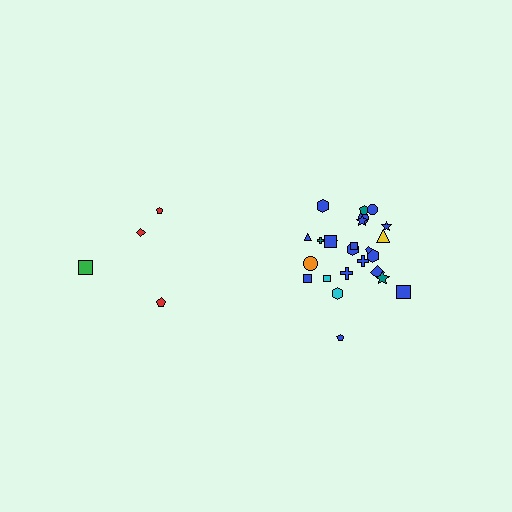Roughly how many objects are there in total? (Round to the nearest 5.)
Roughly 30 objects in total.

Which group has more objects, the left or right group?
The right group.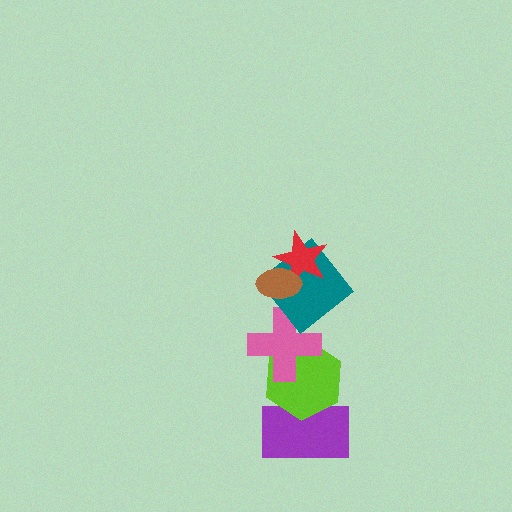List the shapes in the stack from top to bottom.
From top to bottom: the brown ellipse, the red star, the teal diamond, the pink cross, the lime hexagon, the purple rectangle.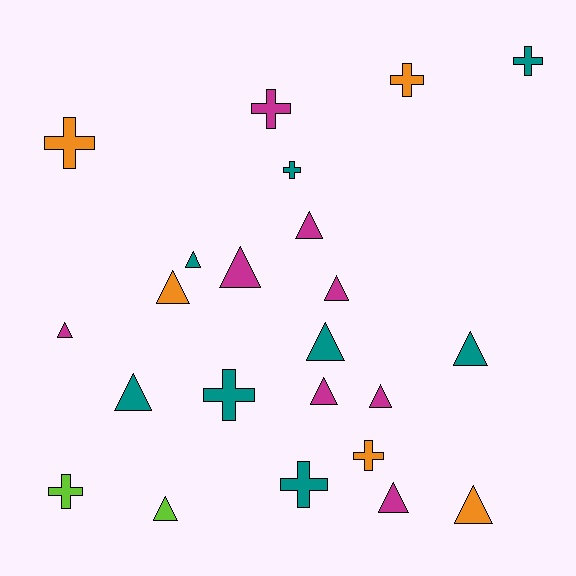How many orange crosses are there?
There are 3 orange crosses.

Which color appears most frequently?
Magenta, with 8 objects.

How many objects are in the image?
There are 23 objects.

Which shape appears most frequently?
Triangle, with 14 objects.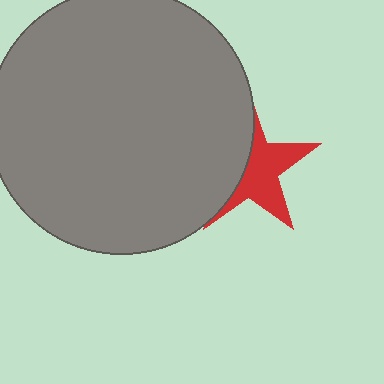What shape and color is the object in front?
The object in front is a gray circle.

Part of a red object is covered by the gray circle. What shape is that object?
It is a star.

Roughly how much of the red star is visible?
About half of it is visible (roughly 53%).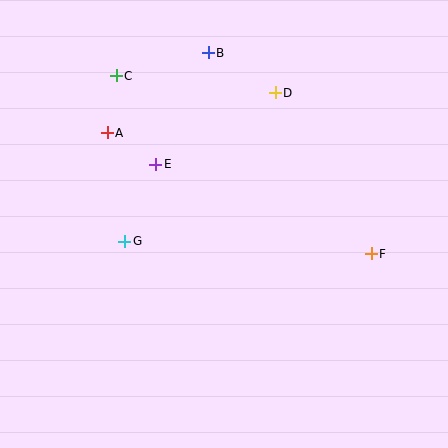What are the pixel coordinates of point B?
Point B is at (208, 53).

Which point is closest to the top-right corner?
Point D is closest to the top-right corner.